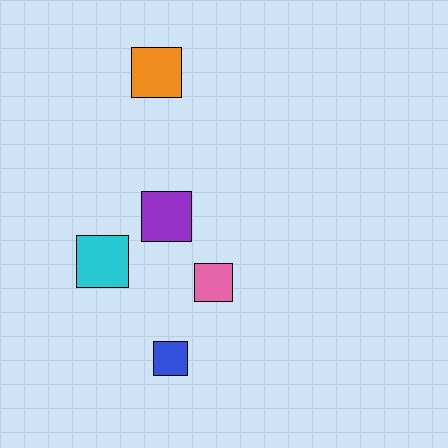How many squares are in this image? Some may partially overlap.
There are 5 squares.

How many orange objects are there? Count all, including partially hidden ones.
There is 1 orange object.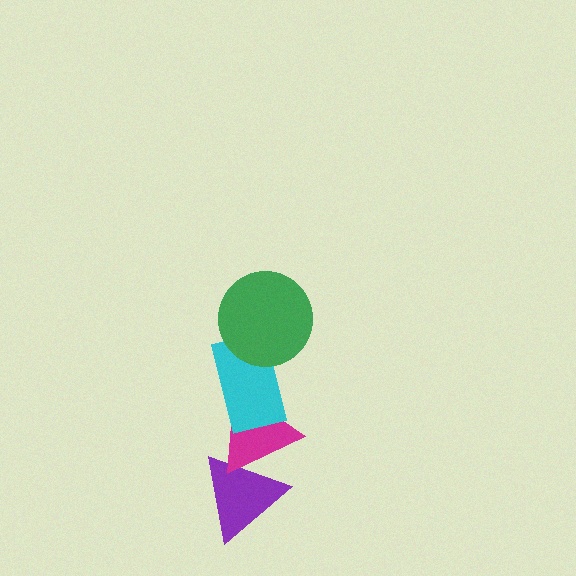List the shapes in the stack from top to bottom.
From top to bottom: the green circle, the cyan rectangle, the magenta triangle, the purple triangle.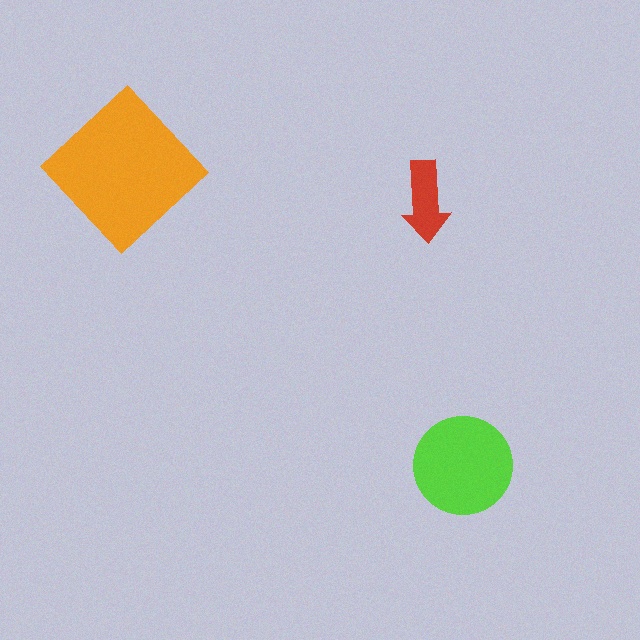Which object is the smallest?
The red arrow.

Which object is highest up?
The orange diamond is topmost.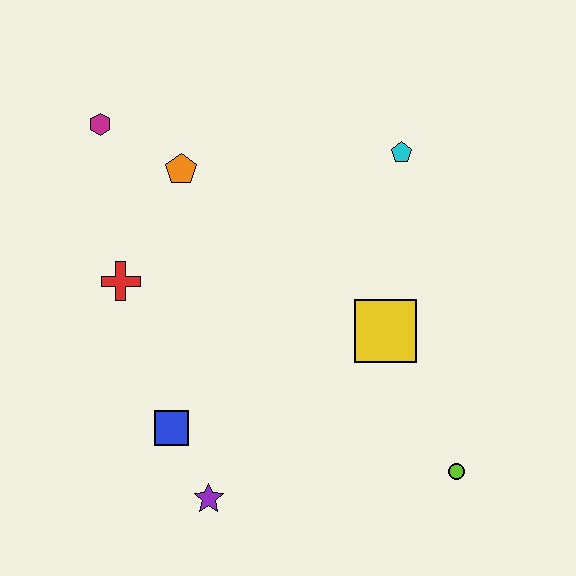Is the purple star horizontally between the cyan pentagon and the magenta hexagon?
Yes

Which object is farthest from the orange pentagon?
The lime circle is farthest from the orange pentagon.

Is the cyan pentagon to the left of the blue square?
No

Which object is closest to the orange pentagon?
The magenta hexagon is closest to the orange pentagon.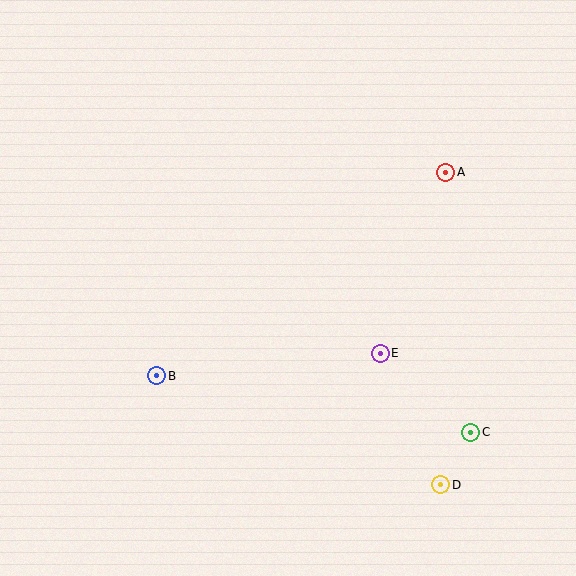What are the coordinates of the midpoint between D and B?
The midpoint between D and B is at (299, 430).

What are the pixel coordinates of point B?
Point B is at (157, 376).